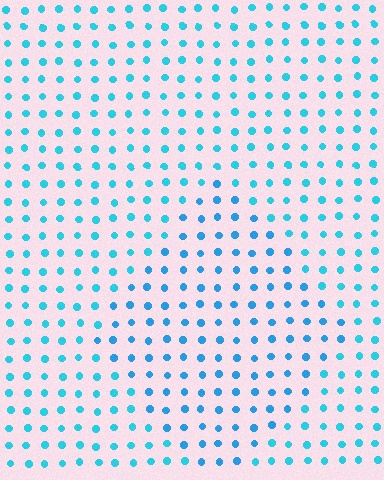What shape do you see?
I see a diamond.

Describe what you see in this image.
The image is filled with small cyan elements in a uniform arrangement. A diamond-shaped region is visible where the elements are tinted to a slightly different hue, forming a subtle color boundary.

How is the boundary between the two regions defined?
The boundary is defined purely by a slight shift in hue (about 17 degrees). Spacing, size, and orientation are identical on both sides.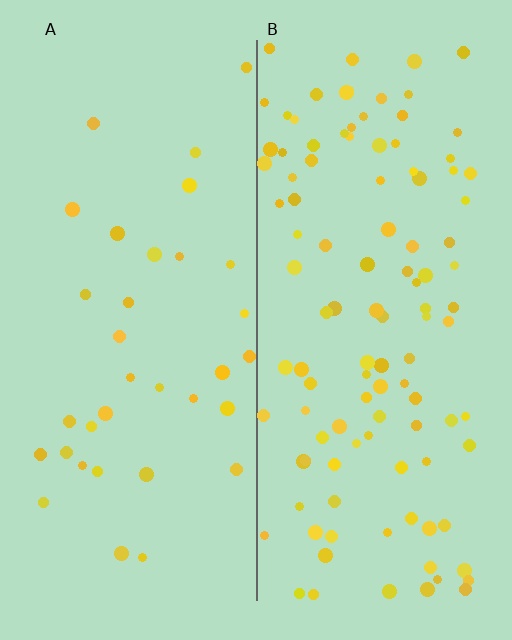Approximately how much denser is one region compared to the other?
Approximately 3.3× — region B over region A.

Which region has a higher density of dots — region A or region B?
B (the right).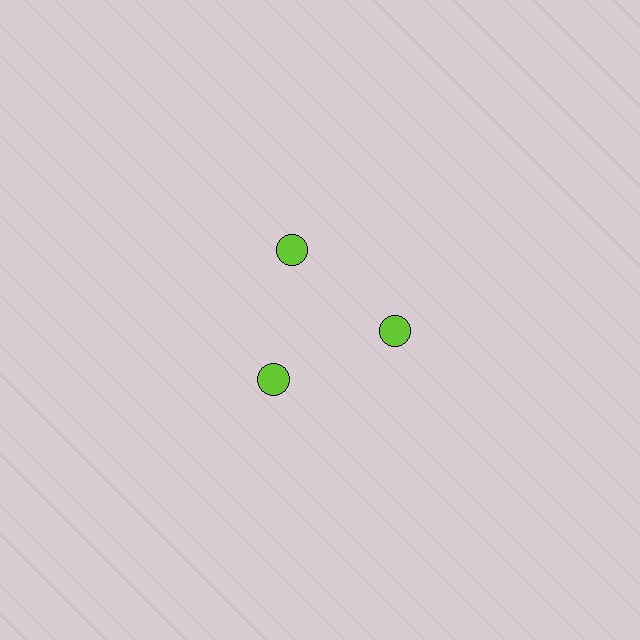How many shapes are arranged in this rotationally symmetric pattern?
There are 3 shapes, arranged in 3 groups of 1.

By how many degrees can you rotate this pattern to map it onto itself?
The pattern maps onto itself every 120 degrees of rotation.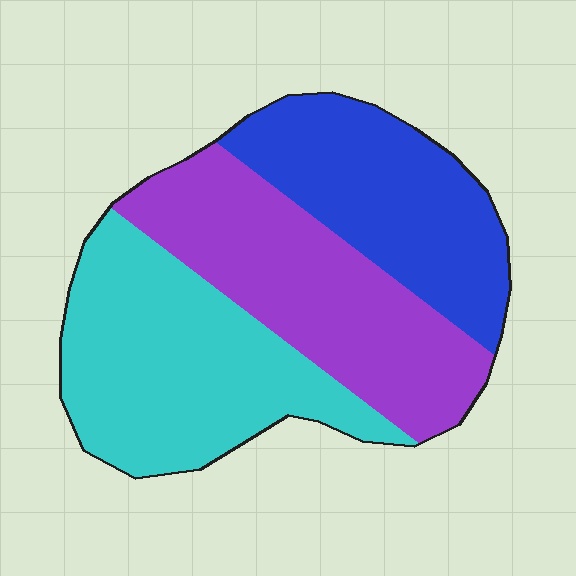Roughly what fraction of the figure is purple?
Purple takes up about one third (1/3) of the figure.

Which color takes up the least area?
Blue, at roughly 30%.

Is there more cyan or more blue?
Cyan.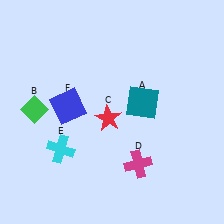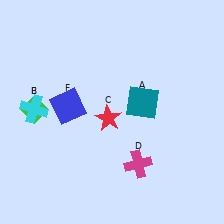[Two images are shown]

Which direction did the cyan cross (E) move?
The cyan cross (E) moved up.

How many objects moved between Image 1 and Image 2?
1 object moved between the two images.